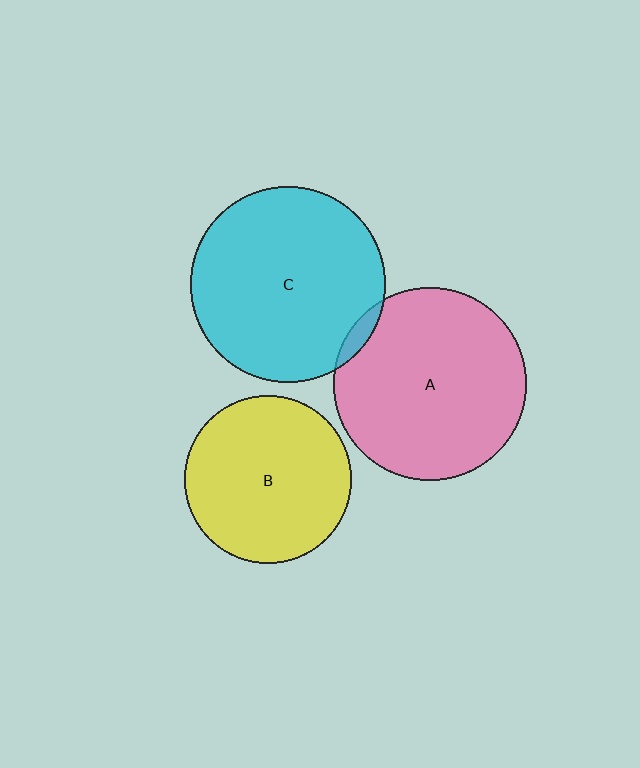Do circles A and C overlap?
Yes.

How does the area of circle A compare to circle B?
Approximately 1.3 times.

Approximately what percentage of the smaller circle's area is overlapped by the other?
Approximately 5%.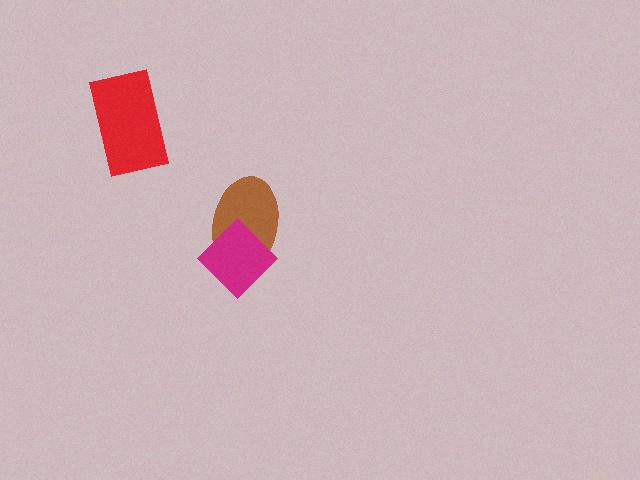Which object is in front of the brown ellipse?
The magenta diamond is in front of the brown ellipse.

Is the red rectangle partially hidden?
No, no other shape covers it.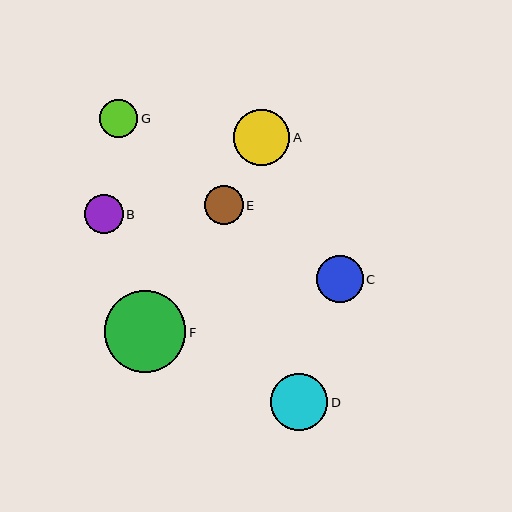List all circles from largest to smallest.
From largest to smallest: F, D, A, C, B, E, G.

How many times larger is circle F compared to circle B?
Circle F is approximately 2.1 times the size of circle B.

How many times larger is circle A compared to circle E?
Circle A is approximately 1.5 times the size of circle E.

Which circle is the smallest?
Circle G is the smallest with a size of approximately 38 pixels.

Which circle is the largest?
Circle F is the largest with a size of approximately 82 pixels.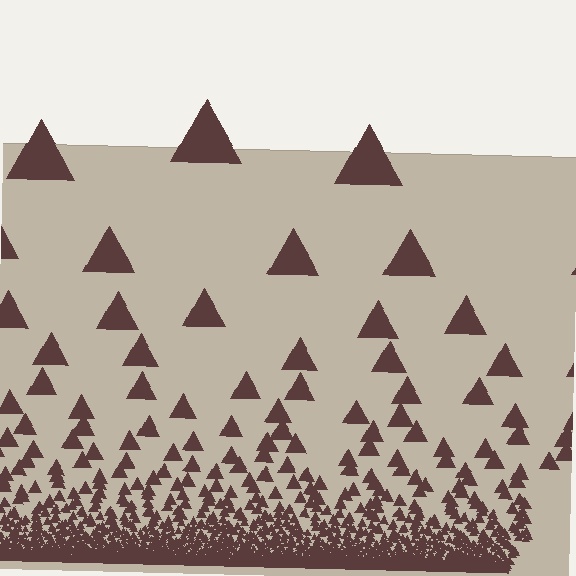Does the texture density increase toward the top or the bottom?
Density increases toward the bottom.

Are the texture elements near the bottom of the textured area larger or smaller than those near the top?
Smaller. The gradient is inverted — elements near the bottom are smaller and denser.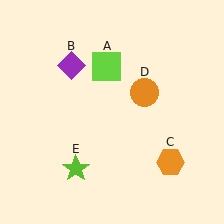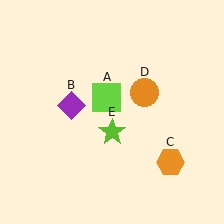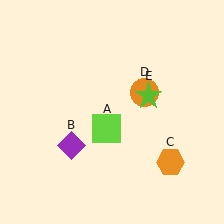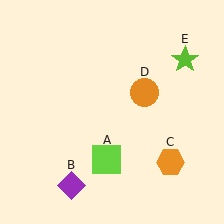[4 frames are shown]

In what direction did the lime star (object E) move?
The lime star (object E) moved up and to the right.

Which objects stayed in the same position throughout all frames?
Orange hexagon (object C) and orange circle (object D) remained stationary.